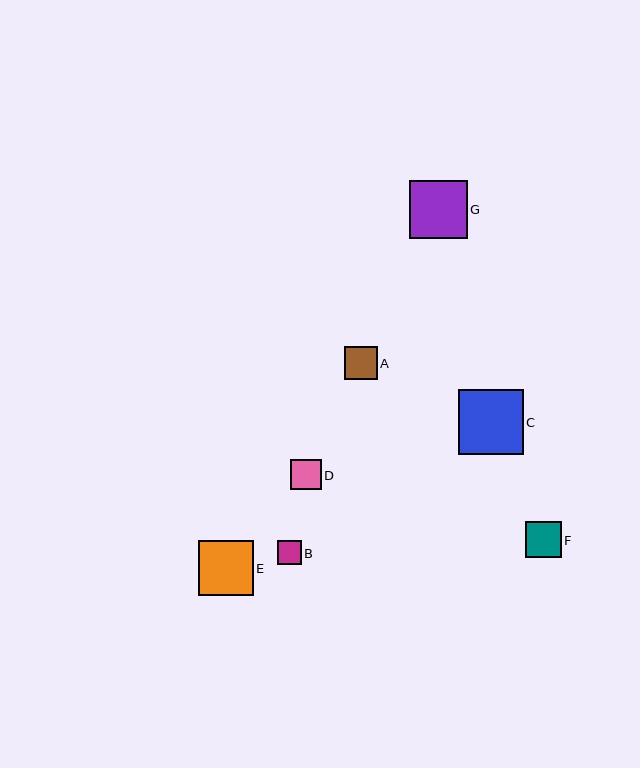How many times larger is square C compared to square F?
Square C is approximately 1.8 times the size of square F.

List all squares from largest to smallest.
From largest to smallest: C, G, E, F, A, D, B.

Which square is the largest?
Square C is the largest with a size of approximately 65 pixels.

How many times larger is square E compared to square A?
Square E is approximately 1.7 times the size of square A.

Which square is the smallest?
Square B is the smallest with a size of approximately 24 pixels.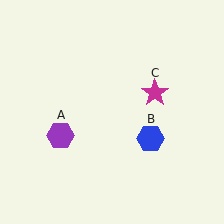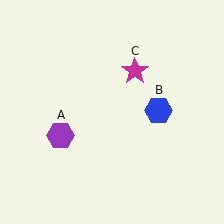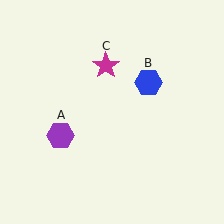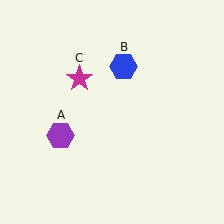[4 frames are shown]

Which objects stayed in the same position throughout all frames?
Purple hexagon (object A) remained stationary.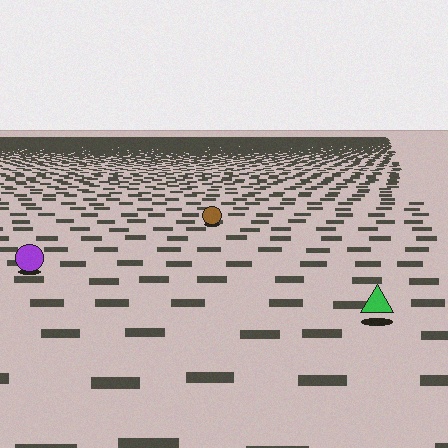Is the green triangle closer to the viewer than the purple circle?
Yes. The green triangle is closer — you can tell from the texture gradient: the ground texture is coarser near it.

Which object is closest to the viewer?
The green triangle is closest. The texture marks near it are larger and more spread out.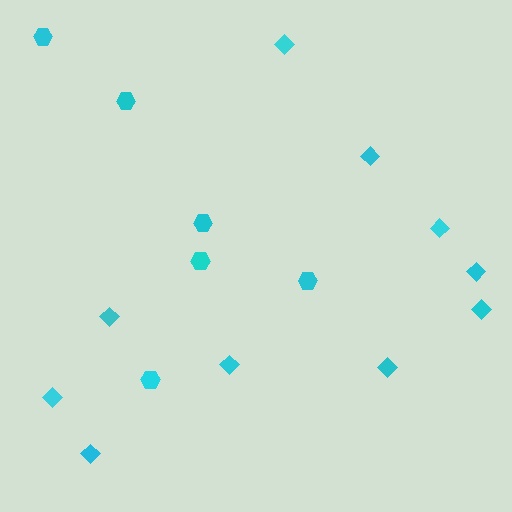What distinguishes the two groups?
There are 2 groups: one group of diamonds (10) and one group of hexagons (6).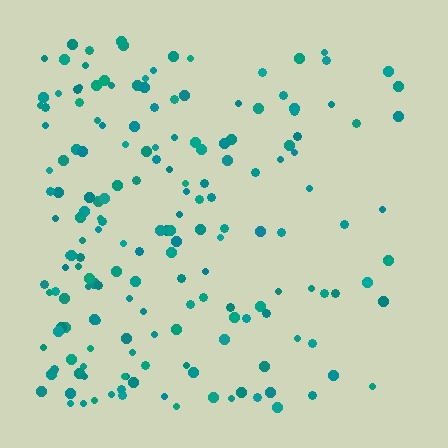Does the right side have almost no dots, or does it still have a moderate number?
Still a moderate number, just noticeably fewer than the left.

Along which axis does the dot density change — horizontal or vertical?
Horizontal.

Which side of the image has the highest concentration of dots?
The left.